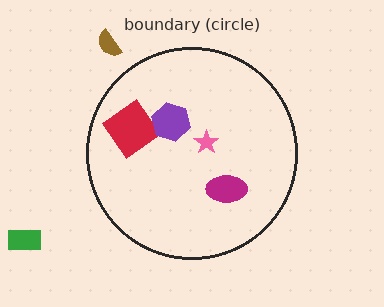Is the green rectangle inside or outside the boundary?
Outside.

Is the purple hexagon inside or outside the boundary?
Inside.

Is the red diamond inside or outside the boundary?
Inside.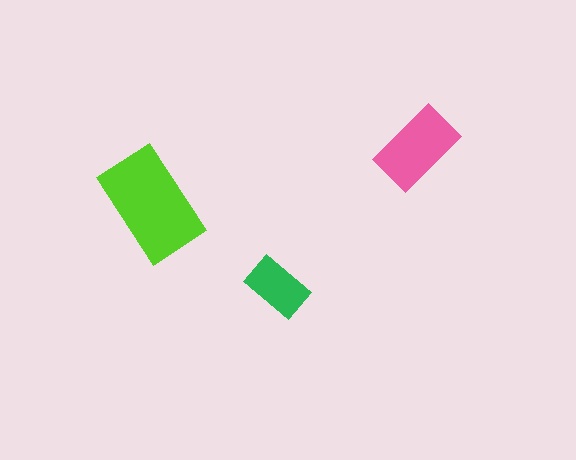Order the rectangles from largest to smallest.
the lime one, the pink one, the green one.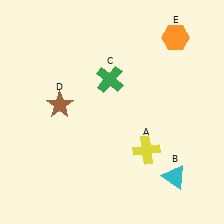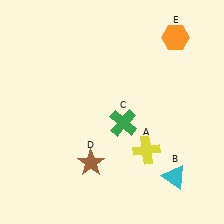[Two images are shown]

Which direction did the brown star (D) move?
The brown star (D) moved down.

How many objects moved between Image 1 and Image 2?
2 objects moved between the two images.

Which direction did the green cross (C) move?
The green cross (C) moved down.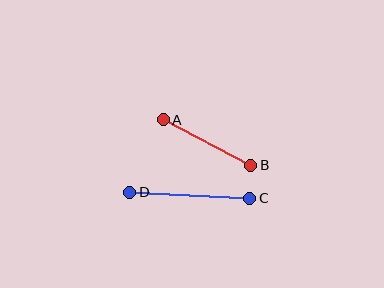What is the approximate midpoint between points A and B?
The midpoint is at approximately (207, 142) pixels.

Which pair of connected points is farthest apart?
Points C and D are farthest apart.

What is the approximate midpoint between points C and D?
The midpoint is at approximately (190, 195) pixels.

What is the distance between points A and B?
The distance is approximately 99 pixels.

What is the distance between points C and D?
The distance is approximately 120 pixels.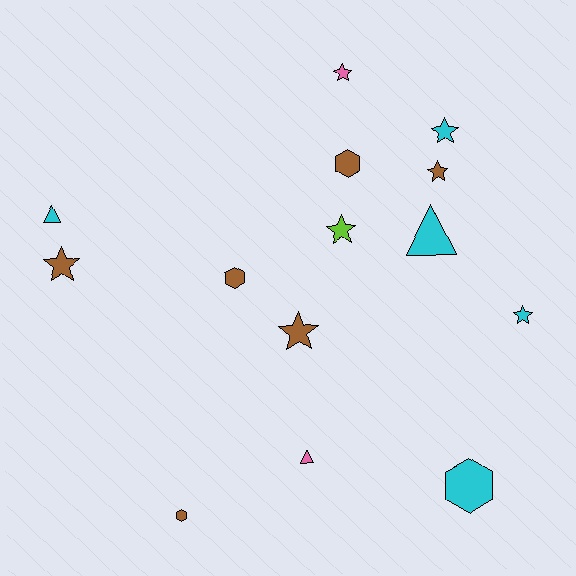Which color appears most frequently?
Brown, with 6 objects.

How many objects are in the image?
There are 14 objects.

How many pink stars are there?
There is 1 pink star.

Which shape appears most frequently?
Star, with 7 objects.